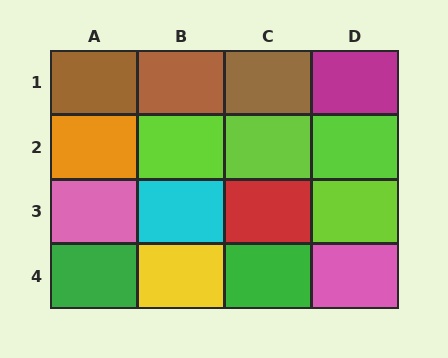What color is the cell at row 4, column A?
Green.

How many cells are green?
2 cells are green.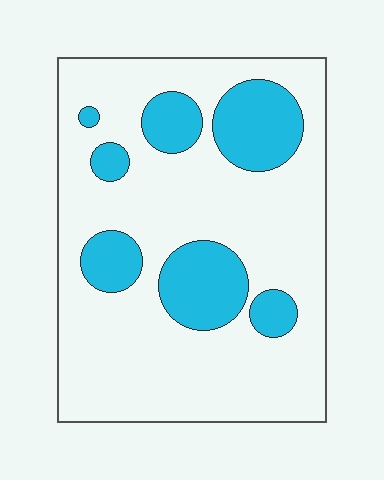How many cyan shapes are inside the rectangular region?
7.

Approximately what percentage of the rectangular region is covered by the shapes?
Approximately 25%.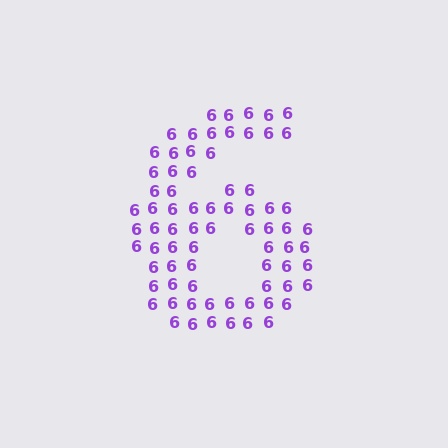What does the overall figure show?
The overall figure shows the digit 6.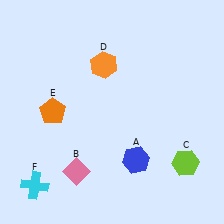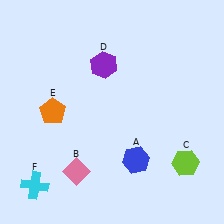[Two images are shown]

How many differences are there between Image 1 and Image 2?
There is 1 difference between the two images.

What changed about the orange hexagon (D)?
In Image 1, D is orange. In Image 2, it changed to purple.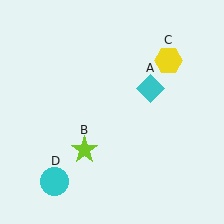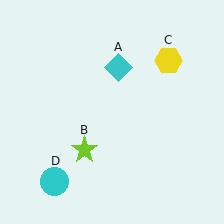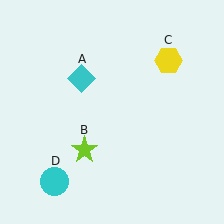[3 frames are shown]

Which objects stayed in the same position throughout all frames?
Lime star (object B) and yellow hexagon (object C) and cyan circle (object D) remained stationary.